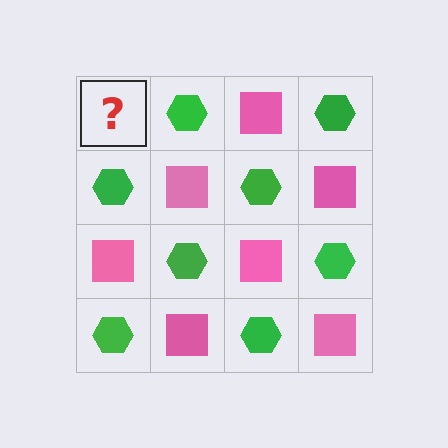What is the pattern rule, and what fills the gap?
The rule is that it alternates pink square and green hexagon in a checkerboard pattern. The gap should be filled with a pink square.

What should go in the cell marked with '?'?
The missing cell should contain a pink square.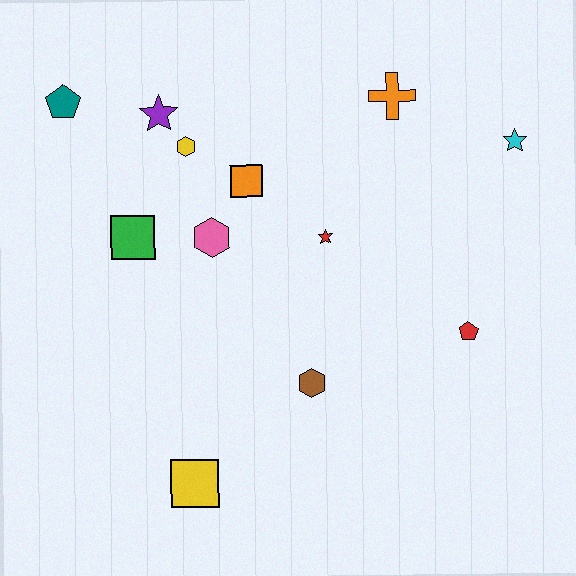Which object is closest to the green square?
The pink hexagon is closest to the green square.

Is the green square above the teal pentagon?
No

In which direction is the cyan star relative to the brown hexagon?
The cyan star is above the brown hexagon.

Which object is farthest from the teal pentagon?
The red pentagon is farthest from the teal pentagon.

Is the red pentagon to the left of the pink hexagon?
No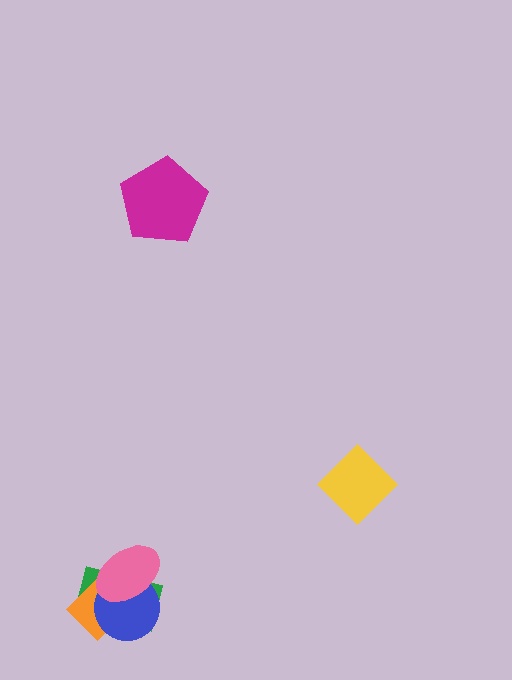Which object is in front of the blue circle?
The pink ellipse is in front of the blue circle.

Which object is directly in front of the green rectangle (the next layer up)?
The orange diamond is directly in front of the green rectangle.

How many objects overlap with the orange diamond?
3 objects overlap with the orange diamond.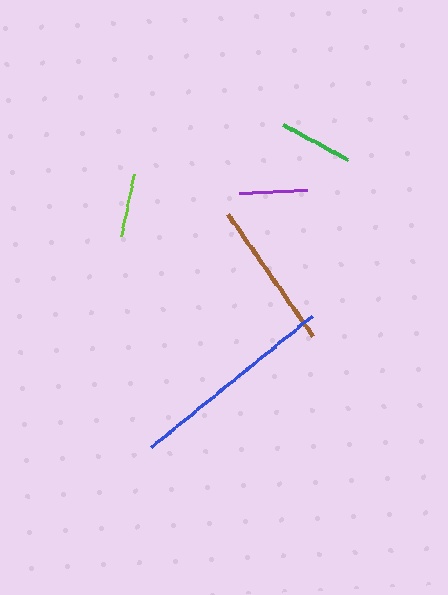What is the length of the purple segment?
The purple segment is approximately 68 pixels long.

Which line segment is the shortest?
The lime line is the shortest at approximately 64 pixels.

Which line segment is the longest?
The blue line is the longest at approximately 207 pixels.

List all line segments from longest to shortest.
From longest to shortest: blue, brown, green, purple, lime.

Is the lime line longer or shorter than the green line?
The green line is longer than the lime line.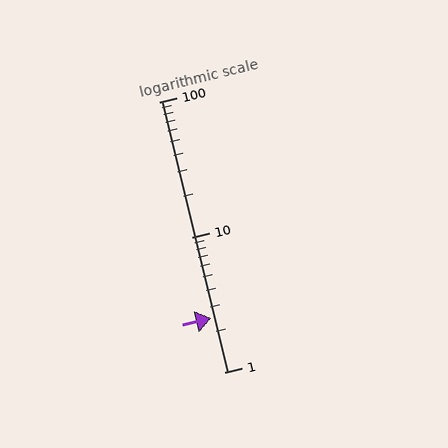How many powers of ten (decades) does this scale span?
The scale spans 2 decades, from 1 to 100.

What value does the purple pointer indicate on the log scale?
The pointer indicates approximately 2.5.